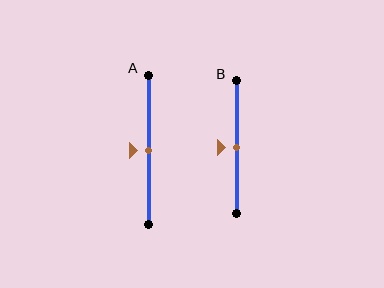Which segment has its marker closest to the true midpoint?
Segment A has its marker closest to the true midpoint.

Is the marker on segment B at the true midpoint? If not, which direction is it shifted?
Yes, the marker on segment B is at the true midpoint.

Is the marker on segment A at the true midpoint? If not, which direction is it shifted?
Yes, the marker on segment A is at the true midpoint.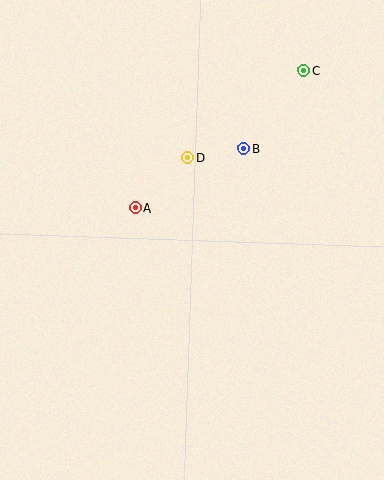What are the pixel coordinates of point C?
Point C is at (304, 71).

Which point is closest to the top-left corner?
Point D is closest to the top-left corner.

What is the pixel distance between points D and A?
The distance between D and A is 72 pixels.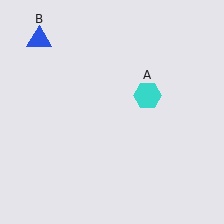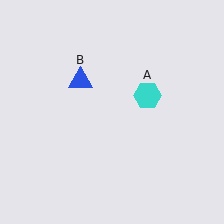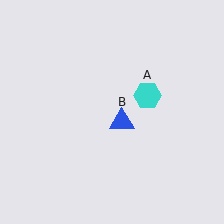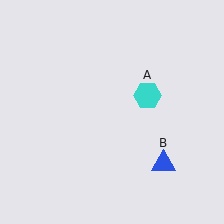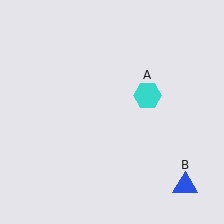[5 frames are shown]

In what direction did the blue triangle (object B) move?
The blue triangle (object B) moved down and to the right.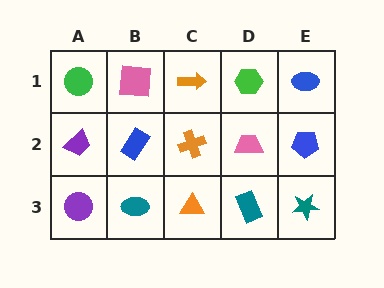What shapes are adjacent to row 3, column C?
An orange cross (row 2, column C), a teal ellipse (row 3, column B), a teal rectangle (row 3, column D).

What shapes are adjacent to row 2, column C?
An orange arrow (row 1, column C), an orange triangle (row 3, column C), a blue rectangle (row 2, column B), a pink trapezoid (row 2, column D).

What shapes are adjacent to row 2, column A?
A green circle (row 1, column A), a purple circle (row 3, column A), a blue rectangle (row 2, column B).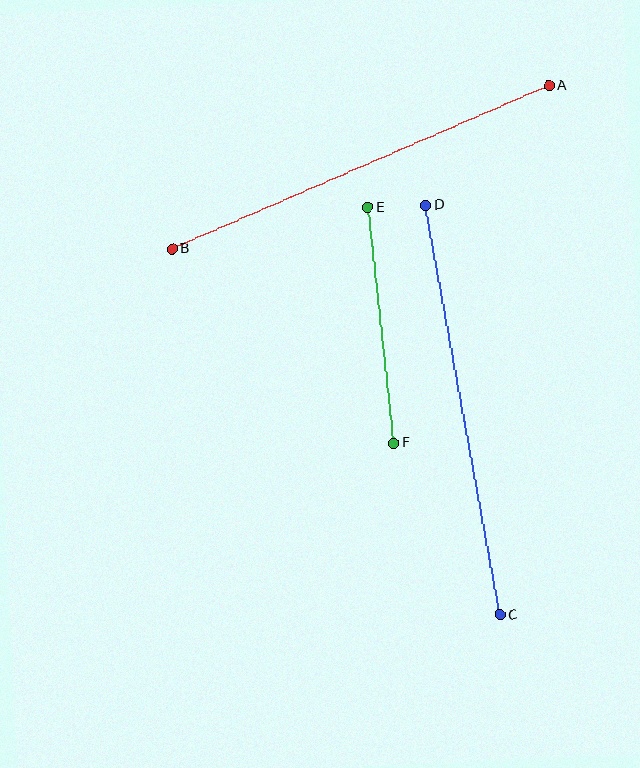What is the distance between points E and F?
The distance is approximately 237 pixels.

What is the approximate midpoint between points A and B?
The midpoint is at approximately (361, 167) pixels.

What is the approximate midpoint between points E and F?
The midpoint is at approximately (381, 325) pixels.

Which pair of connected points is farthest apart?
Points C and D are farthest apart.